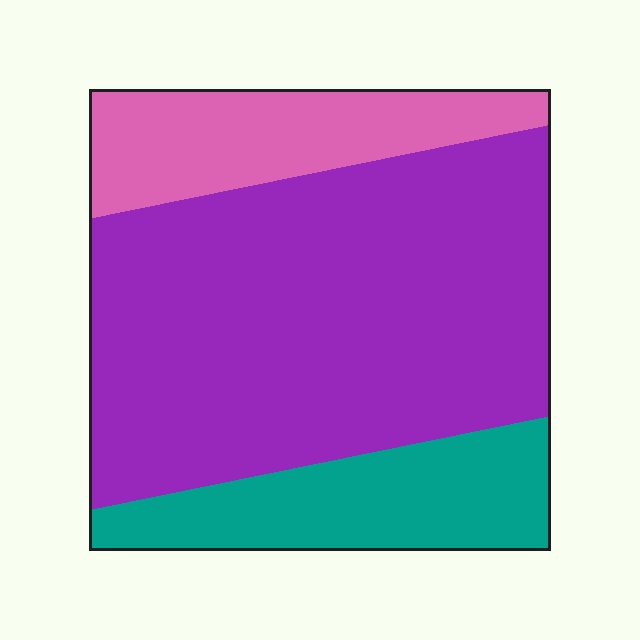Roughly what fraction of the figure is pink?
Pink takes up about one sixth (1/6) of the figure.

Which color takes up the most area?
Purple, at roughly 65%.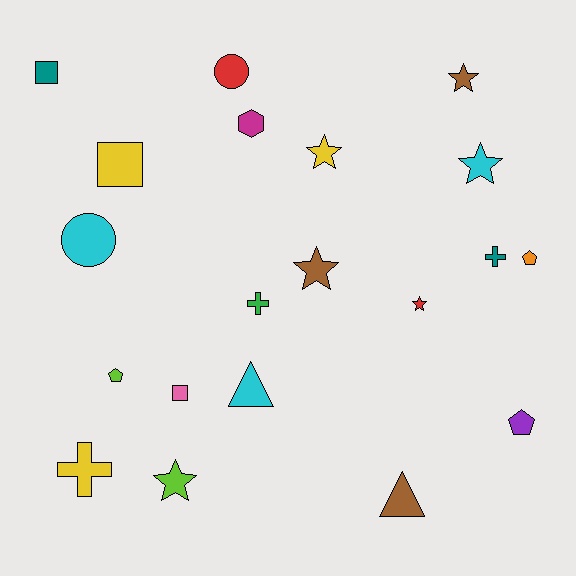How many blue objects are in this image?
There are no blue objects.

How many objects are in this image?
There are 20 objects.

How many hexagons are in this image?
There is 1 hexagon.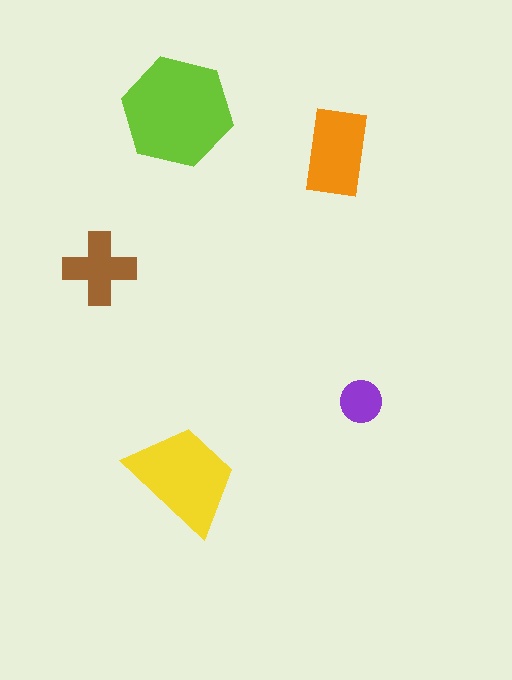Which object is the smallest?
The purple circle.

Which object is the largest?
The lime hexagon.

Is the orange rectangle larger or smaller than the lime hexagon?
Smaller.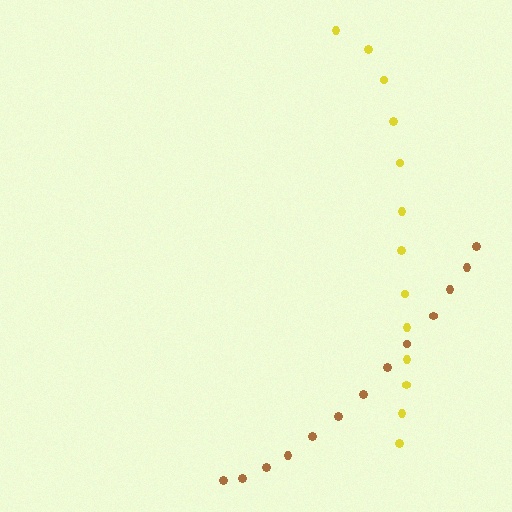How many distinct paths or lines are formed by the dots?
There are 2 distinct paths.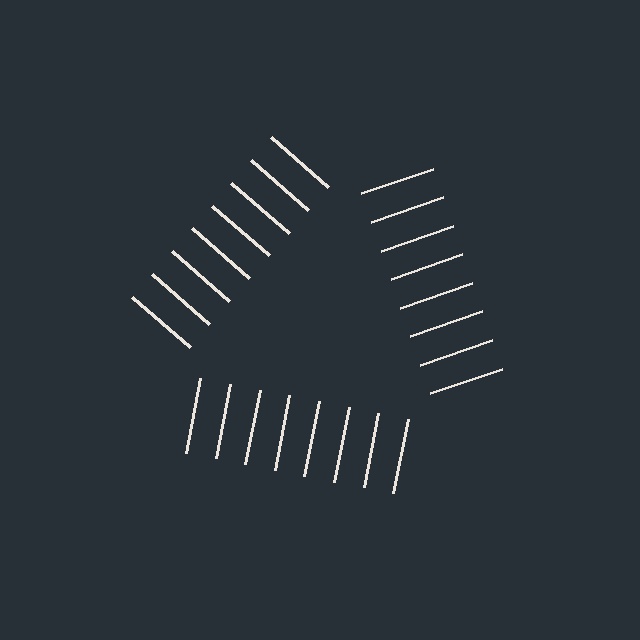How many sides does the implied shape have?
3 sides — the line-ends trace a triangle.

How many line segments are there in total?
24 — 8 along each of the 3 edges.